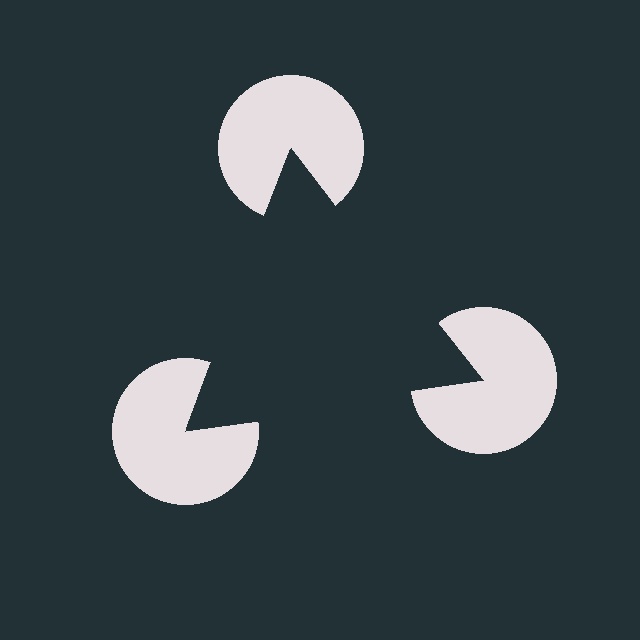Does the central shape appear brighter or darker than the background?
It typically appears slightly darker than the background, even though no actual brightness change is drawn.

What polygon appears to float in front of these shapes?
An illusory triangle — its edges are inferred from the aligned wedge cuts in the pac-man discs, not physically drawn.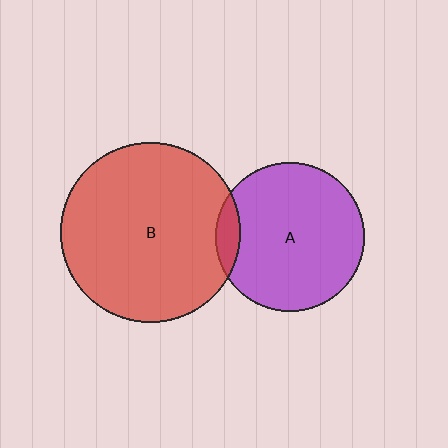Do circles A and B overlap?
Yes.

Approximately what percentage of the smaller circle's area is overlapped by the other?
Approximately 10%.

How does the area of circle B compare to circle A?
Approximately 1.5 times.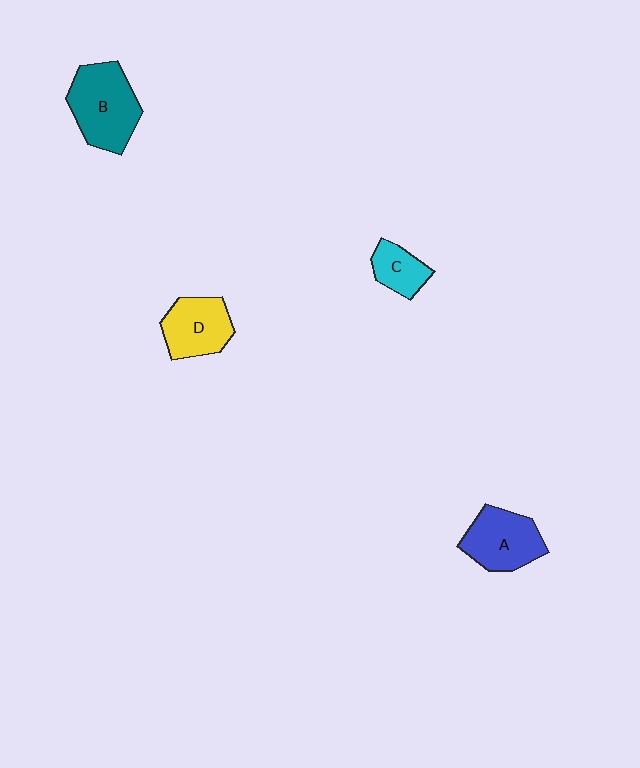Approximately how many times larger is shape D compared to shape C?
Approximately 1.6 times.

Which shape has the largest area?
Shape B (teal).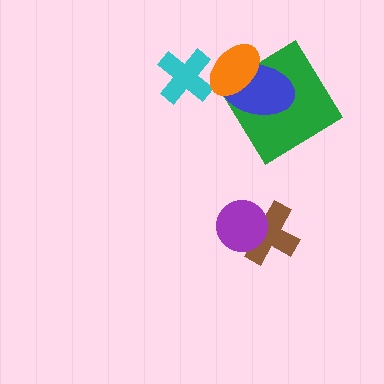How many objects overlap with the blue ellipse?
2 objects overlap with the blue ellipse.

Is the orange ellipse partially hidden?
No, no other shape covers it.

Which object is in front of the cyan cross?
The orange ellipse is in front of the cyan cross.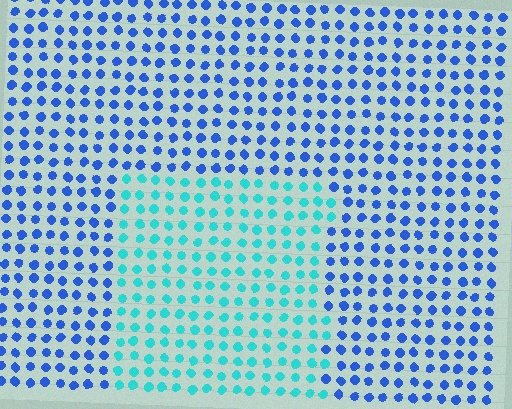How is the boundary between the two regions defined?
The boundary is defined purely by a slight shift in hue (about 45 degrees). Spacing, size, and orientation are identical on both sides.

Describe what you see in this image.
The image is filled with small blue elements in a uniform arrangement. A rectangle-shaped region is visible where the elements are tinted to a slightly different hue, forming a subtle color boundary.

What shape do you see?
I see a rectangle.